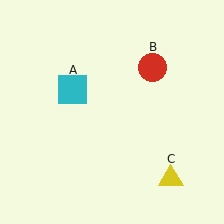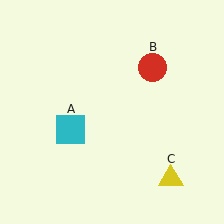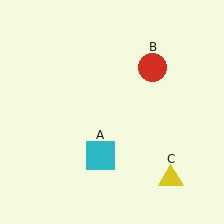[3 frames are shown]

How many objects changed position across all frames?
1 object changed position: cyan square (object A).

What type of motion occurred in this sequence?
The cyan square (object A) rotated counterclockwise around the center of the scene.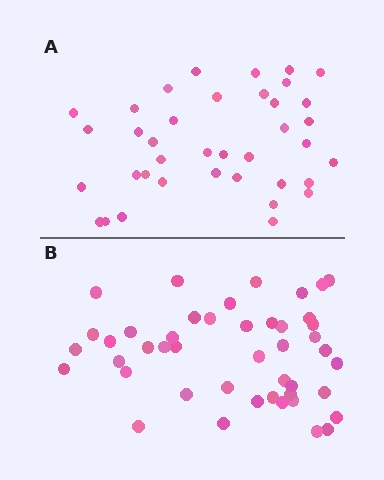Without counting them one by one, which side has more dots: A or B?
Region B (the bottom region) has more dots.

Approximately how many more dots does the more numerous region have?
Region B has roughly 8 or so more dots than region A.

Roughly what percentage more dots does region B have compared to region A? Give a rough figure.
About 20% more.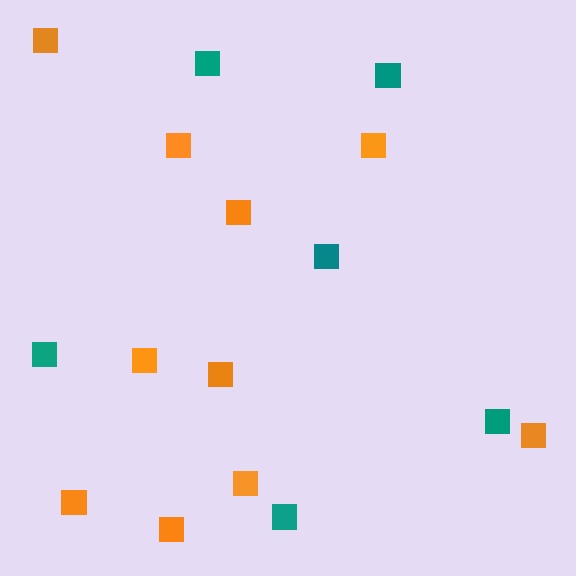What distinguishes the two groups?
There are 2 groups: one group of teal squares (6) and one group of orange squares (10).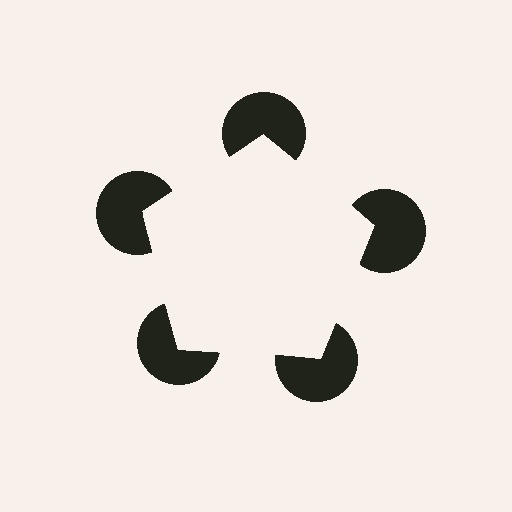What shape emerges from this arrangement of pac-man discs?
An illusory pentagon — its edges are inferred from the aligned wedge cuts in the pac-man discs, not physically drawn.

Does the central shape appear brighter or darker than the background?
It typically appears slightly brighter than the background, even though no actual brightness change is drawn.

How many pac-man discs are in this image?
There are 5 — one at each vertex of the illusory pentagon.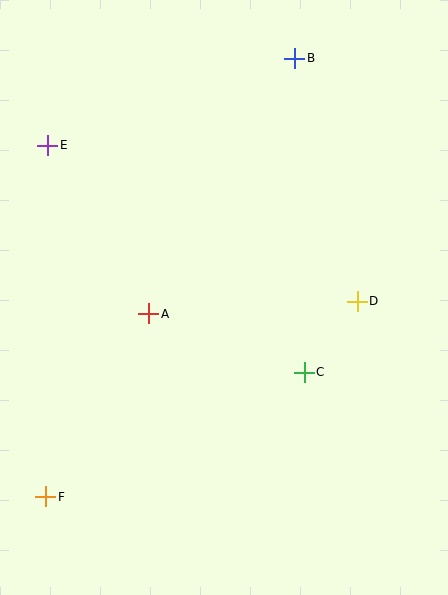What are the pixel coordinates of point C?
Point C is at (304, 372).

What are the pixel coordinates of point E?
Point E is at (48, 145).